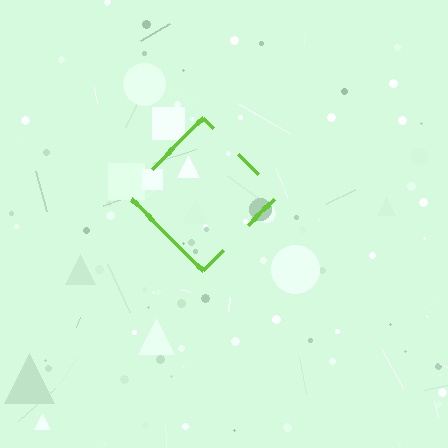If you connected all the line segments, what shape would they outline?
They would outline a diamond.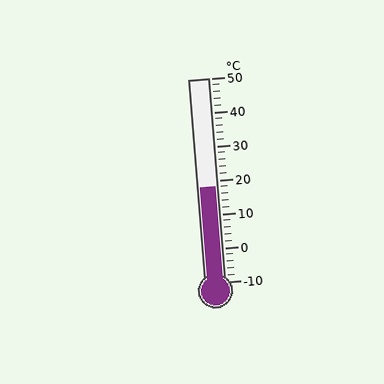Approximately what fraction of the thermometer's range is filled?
The thermometer is filled to approximately 45% of its range.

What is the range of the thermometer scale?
The thermometer scale ranges from -10°C to 50°C.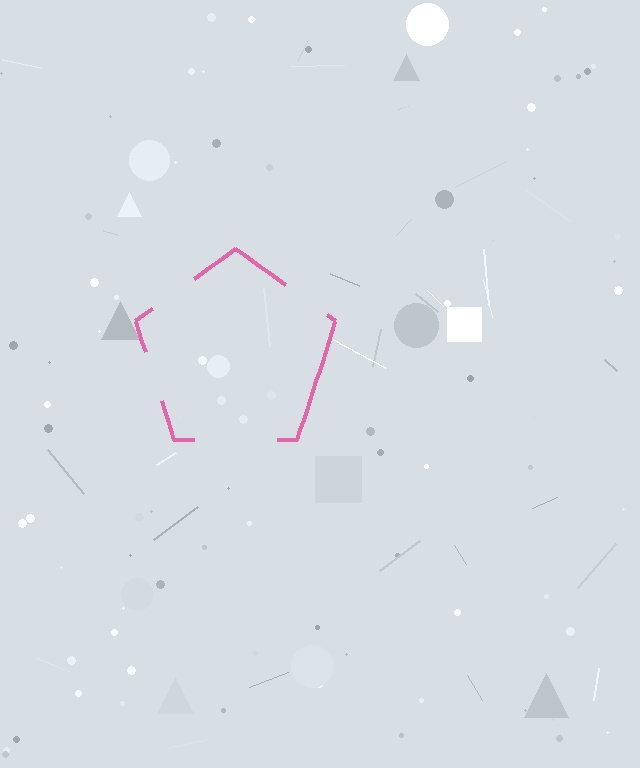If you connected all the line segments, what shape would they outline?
They would outline a pentagon.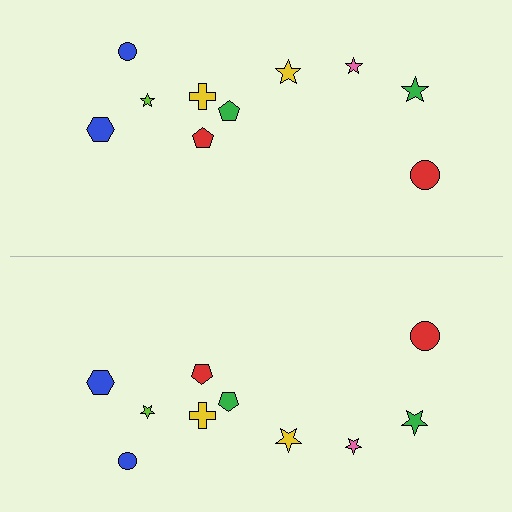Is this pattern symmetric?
Yes, this pattern has bilateral (reflection) symmetry.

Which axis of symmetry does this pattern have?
The pattern has a horizontal axis of symmetry running through the center of the image.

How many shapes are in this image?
There are 20 shapes in this image.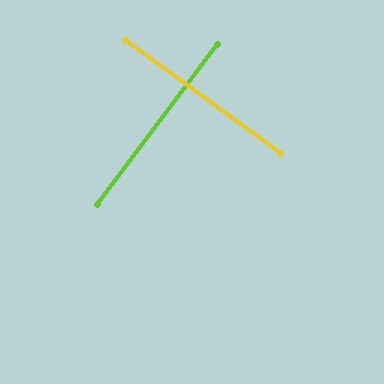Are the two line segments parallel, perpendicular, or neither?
Perpendicular — they meet at approximately 89°.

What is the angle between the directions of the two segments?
Approximately 89 degrees.